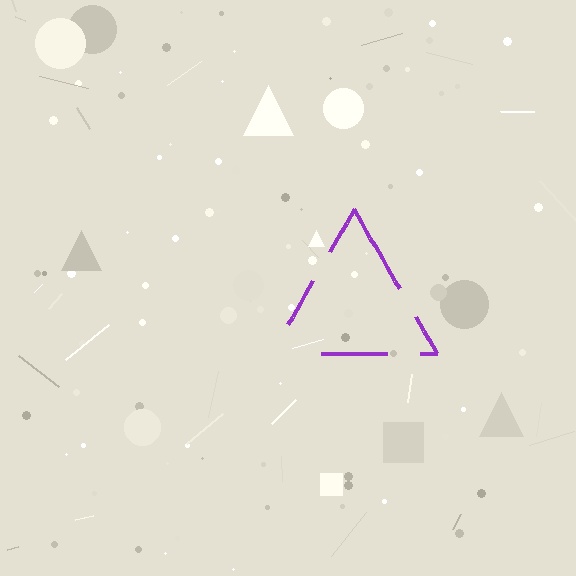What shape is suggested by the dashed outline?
The dashed outline suggests a triangle.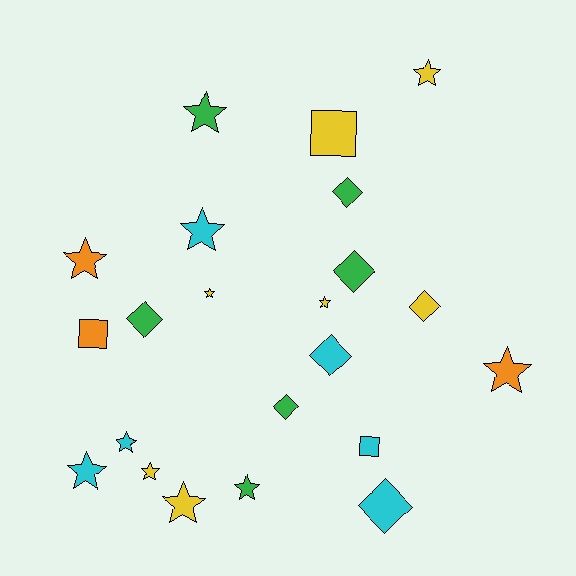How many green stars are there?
There are 2 green stars.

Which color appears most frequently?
Yellow, with 7 objects.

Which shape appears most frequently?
Star, with 12 objects.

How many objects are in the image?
There are 22 objects.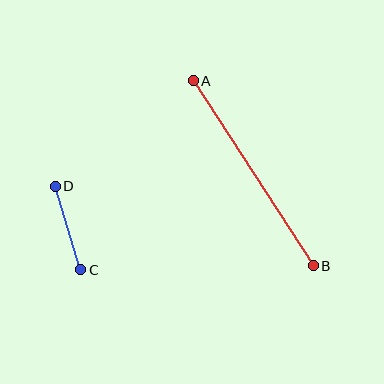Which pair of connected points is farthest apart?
Points A and B are farthest apart.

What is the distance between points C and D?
The distance is approximately 88 pixels.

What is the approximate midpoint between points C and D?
The midpoint is at approximately (68, 228) pixels.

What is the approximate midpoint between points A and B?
The midpoint is at approximately (253, 173) pixels.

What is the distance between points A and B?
The distance is approximately 220 pixels.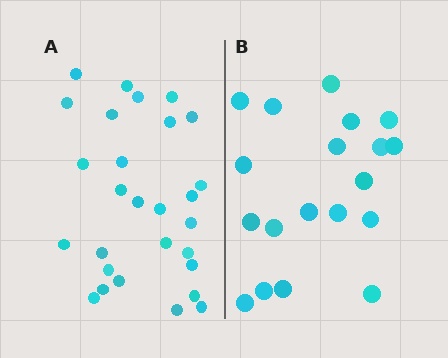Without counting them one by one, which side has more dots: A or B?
Region A (the left region) has more dots.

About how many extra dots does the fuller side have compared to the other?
Region A has roughly 8 or so more dots than region B.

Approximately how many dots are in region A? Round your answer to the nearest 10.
About 30 dots. (The exact count is 28, which rounds to 30.)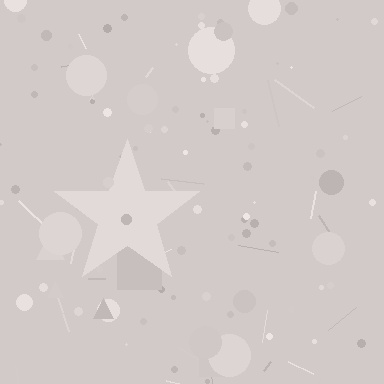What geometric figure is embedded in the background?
A star is embedded in the background.